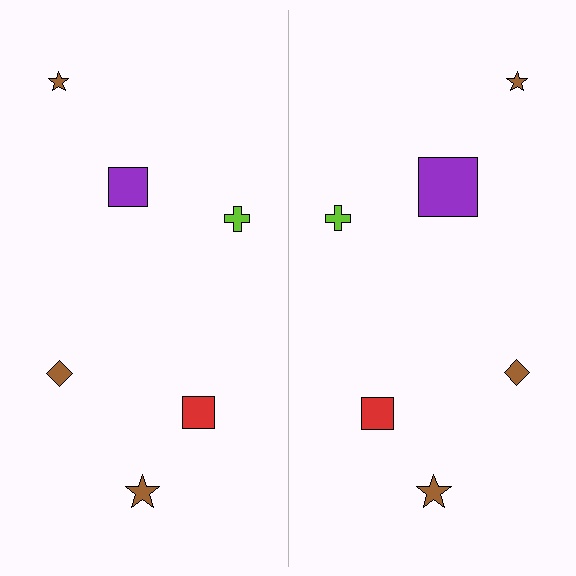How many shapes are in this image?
There are 12 shapes in this image.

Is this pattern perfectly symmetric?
No, the pattern is not perfectly symmetric. The purple square on the right side has a different size than its mirror counterpart.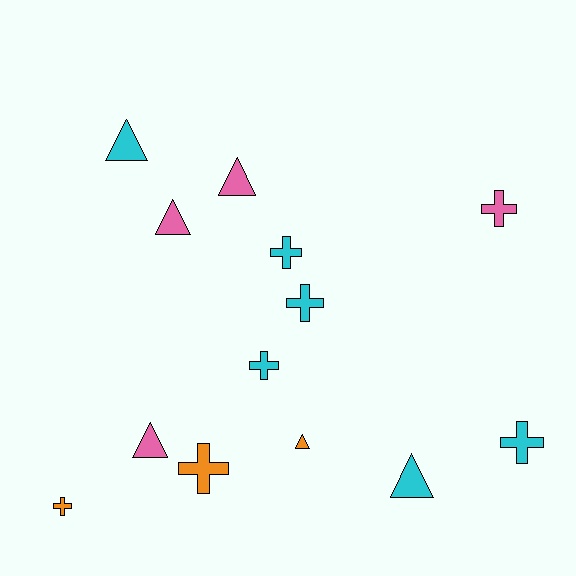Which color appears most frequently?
Cyan, with 6 objects.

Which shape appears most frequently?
Cross, with 7 objects.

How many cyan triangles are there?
There are 2 cyan triangles.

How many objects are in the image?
There are 13 objects.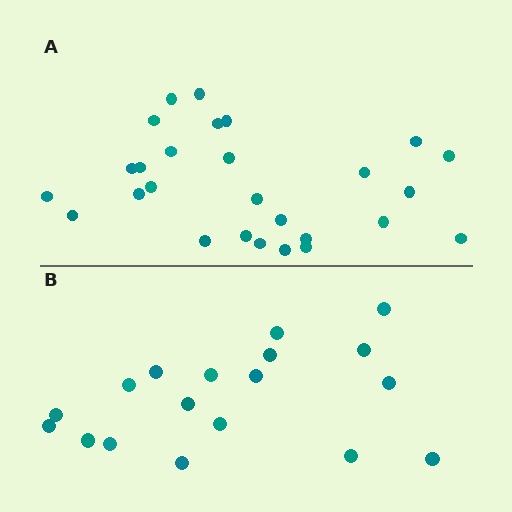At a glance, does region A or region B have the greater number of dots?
Region A (the top region) has more dots.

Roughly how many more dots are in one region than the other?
Region A has roughly 8 or so more dots than region B.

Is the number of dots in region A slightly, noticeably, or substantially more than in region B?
Region A has substantially more. The ratio is roughly 1.5 to 1.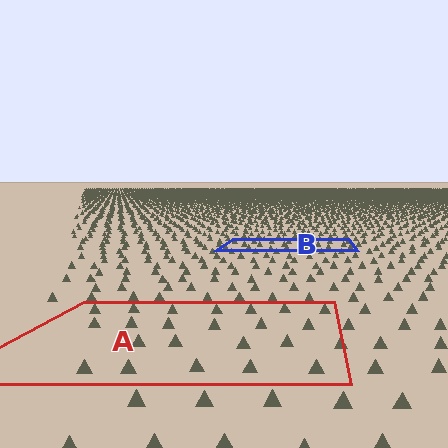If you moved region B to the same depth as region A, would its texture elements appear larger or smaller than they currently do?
They would appear larger. At a closer depth, the same texture elements are projected at a bigger on-screen size.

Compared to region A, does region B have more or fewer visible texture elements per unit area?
Region B has more texture elements per unit area — they are packed more densely because it is farther away.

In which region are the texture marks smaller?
The texture marks are smaller in region B, because it is farther away.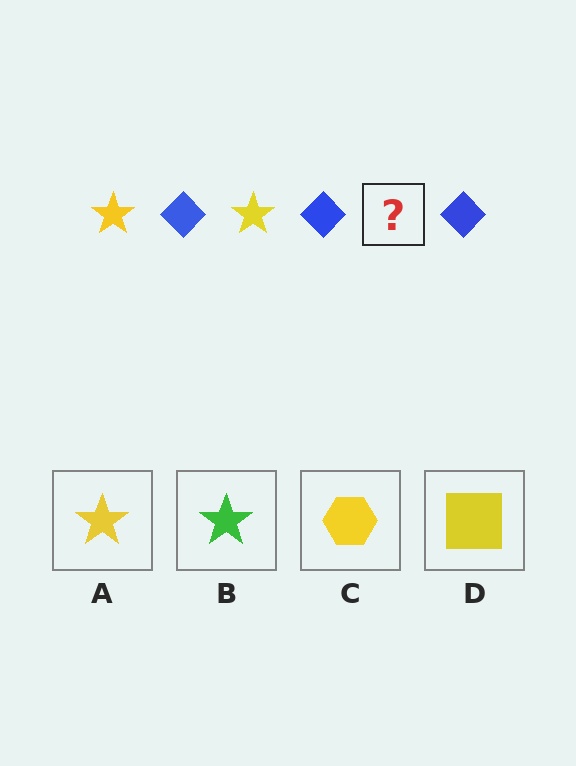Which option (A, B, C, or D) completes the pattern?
A.